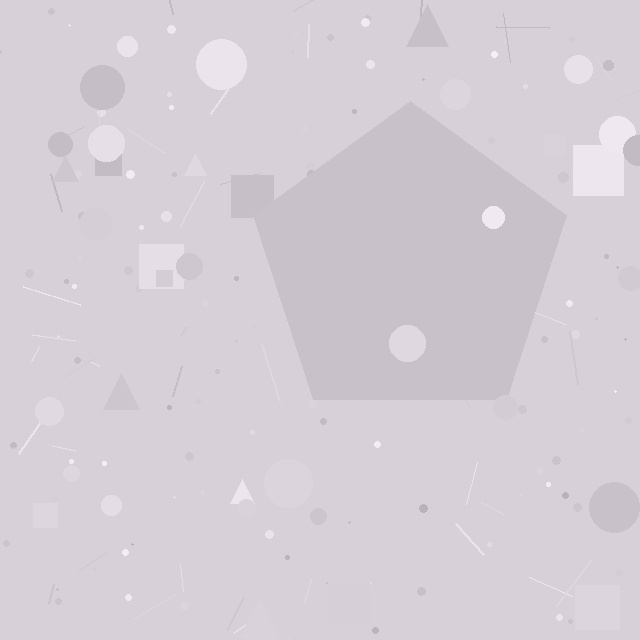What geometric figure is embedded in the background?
A pentagon is embedded in the background.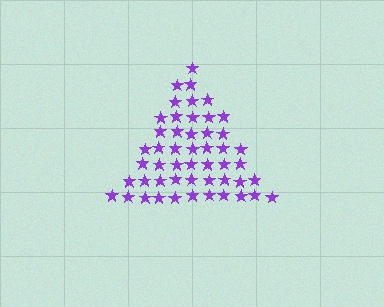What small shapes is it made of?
It is made of small stars.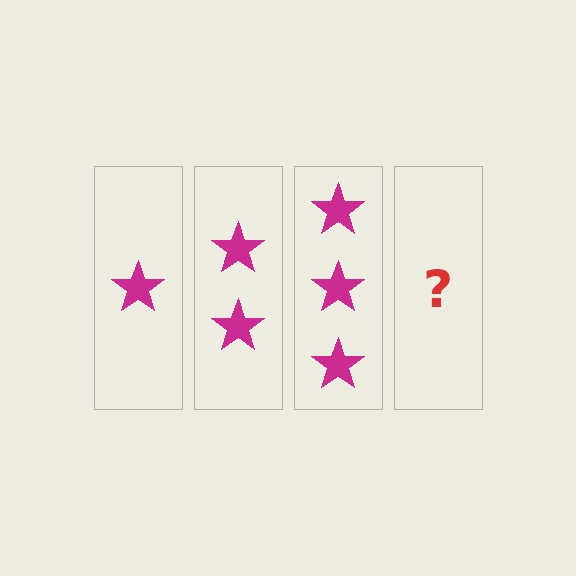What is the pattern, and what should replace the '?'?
The pattern is that each step adds one more star. The '?' should be 4 stars.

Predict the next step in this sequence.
The next step is 4 stars.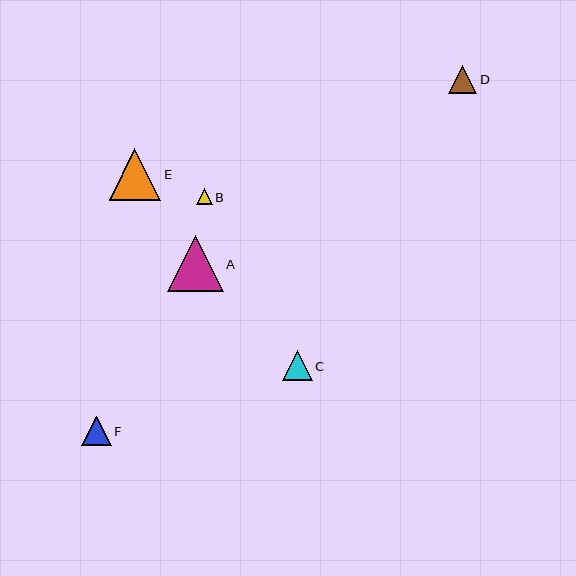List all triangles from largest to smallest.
From largest to smallest: A, E, F, C, D, B.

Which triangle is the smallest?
Triangle B is the smallest with a size of approximately 16 pixels.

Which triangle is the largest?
Triangle A is the largest with a size of approximately 56 pixels.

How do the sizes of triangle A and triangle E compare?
Triangle A and triangle E are approximately the same size.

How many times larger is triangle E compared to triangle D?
Triangle E is approximately 1.8 times the size of triangle D.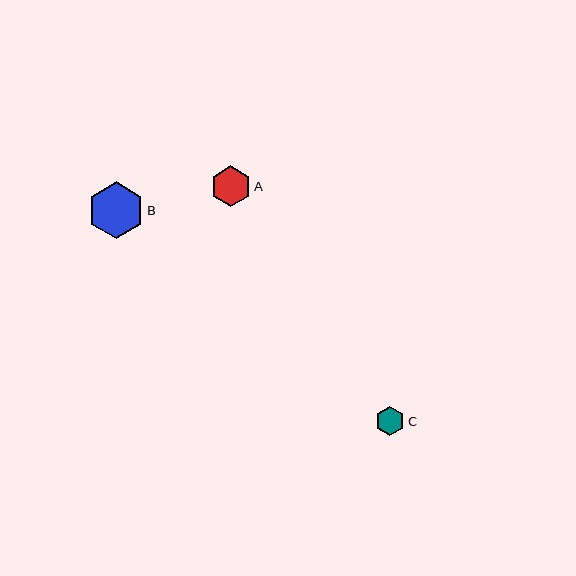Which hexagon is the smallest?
Hexagon C is the smallest with a size of approximately 29 pixels.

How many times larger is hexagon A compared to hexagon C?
Hexagon A is approximately 1.4 times the size of hexagon C.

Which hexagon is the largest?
Hexagon B is the largest with a size of approximately 57 pixels.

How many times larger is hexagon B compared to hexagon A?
Hexagon B is approximately 1.4 times the size of hexagon A.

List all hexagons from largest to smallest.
From largest to smallest: B, A, C.